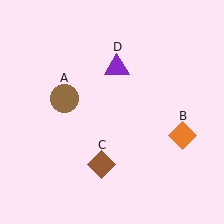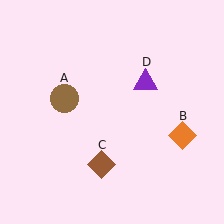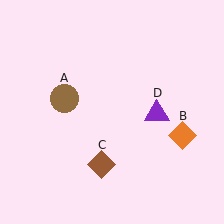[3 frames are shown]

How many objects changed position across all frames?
1 object changed position: purple triangle (object D).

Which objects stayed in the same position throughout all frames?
Brown circle (object A) and orange diamond (object B) and brown diamond (object C) remained stationary.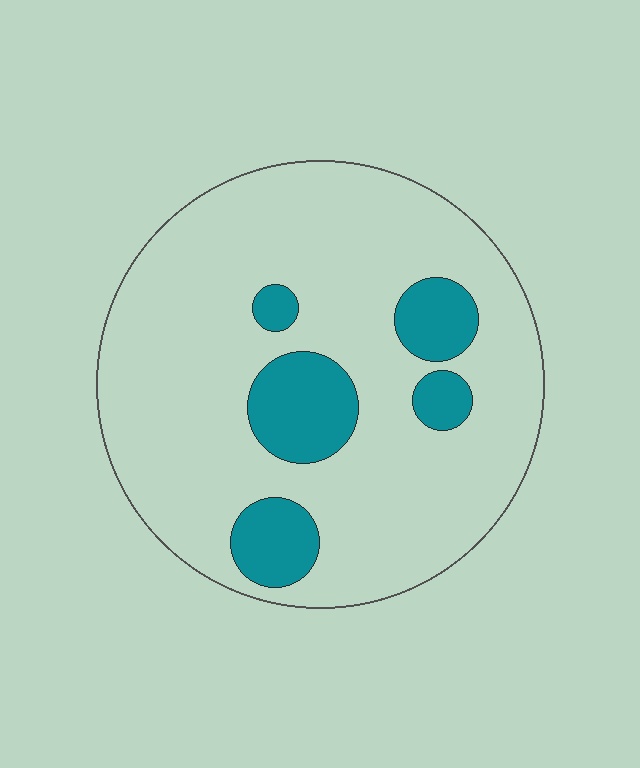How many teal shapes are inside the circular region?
5.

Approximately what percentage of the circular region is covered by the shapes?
Approximately 15%.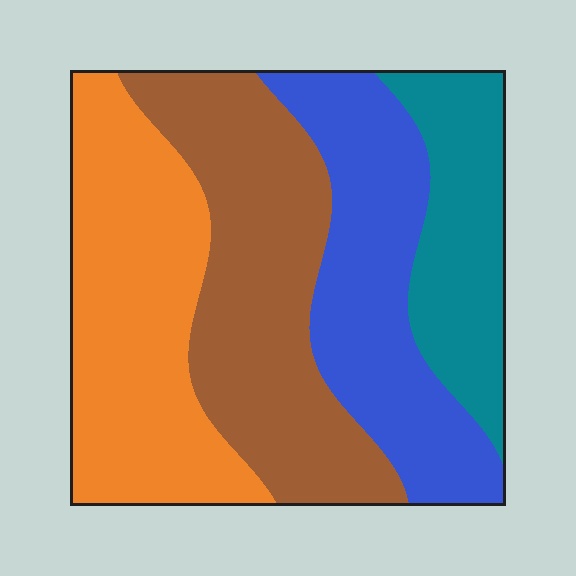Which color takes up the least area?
Teal, at roughly 15%.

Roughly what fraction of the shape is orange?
Orange covers around 30% of the shape.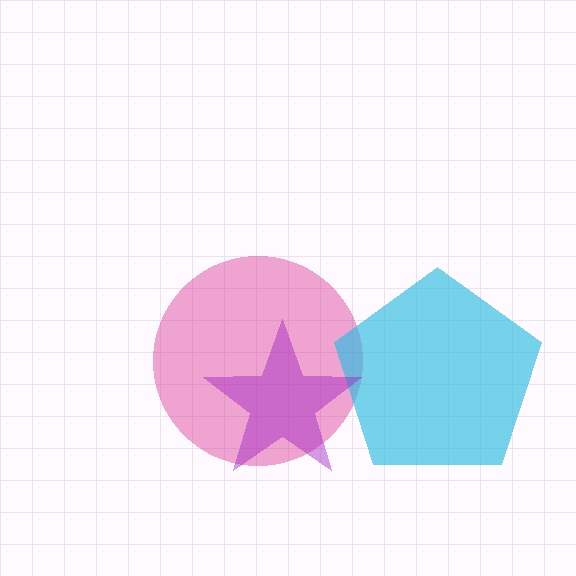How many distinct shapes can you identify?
There are 3 distinct shapes: a magenta circle, a cyan pentagon, a purple star.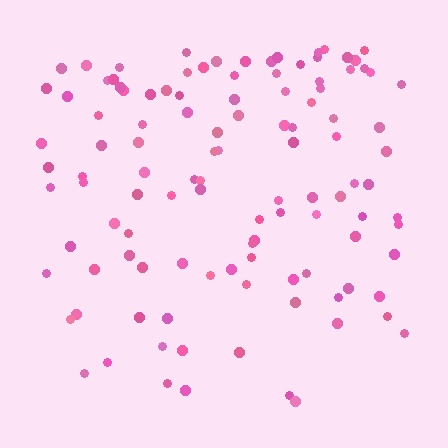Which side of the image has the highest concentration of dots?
The top.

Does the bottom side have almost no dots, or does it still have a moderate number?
Still a moderate number, just noticeably fewer than the top.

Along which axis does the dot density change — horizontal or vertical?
Vertical.